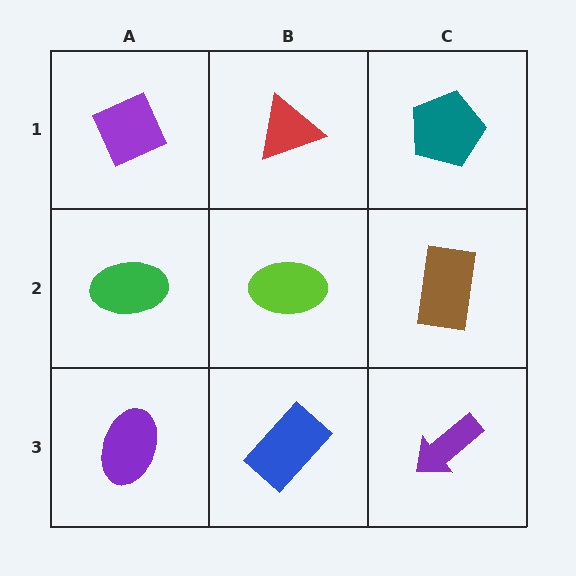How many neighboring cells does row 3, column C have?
2.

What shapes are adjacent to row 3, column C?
A brown rectangle (row 2, column C), a blue rectangle (row 3, column B).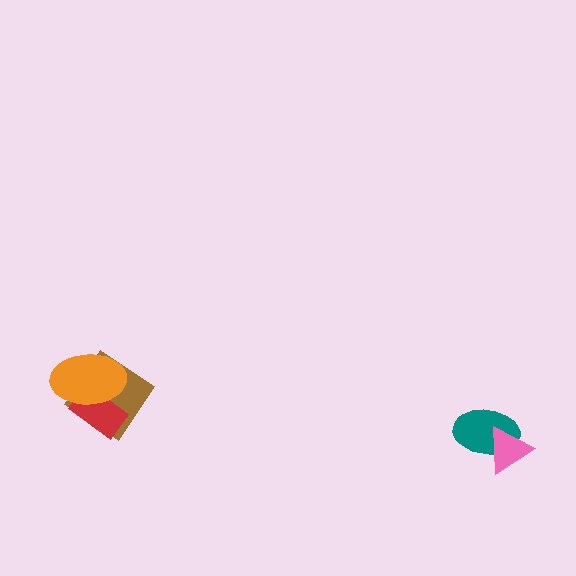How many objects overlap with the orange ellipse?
2 objects overlap with the orange ellipse.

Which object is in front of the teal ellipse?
The pink triangle is in front of the teal ellipse.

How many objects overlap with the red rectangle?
2 objects overlap with the red rectangle.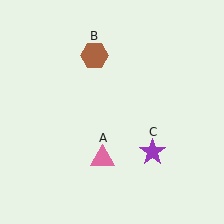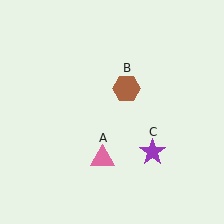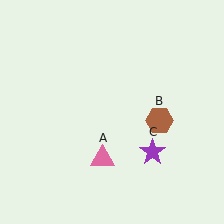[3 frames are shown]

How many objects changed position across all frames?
1 object changed position: brown hexagon (object B).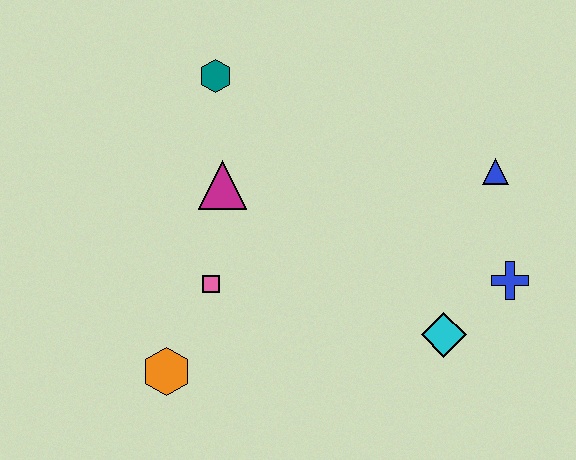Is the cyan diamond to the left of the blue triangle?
Yes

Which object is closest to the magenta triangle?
The pink square is closest to the magenta triangle.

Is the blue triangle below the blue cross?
No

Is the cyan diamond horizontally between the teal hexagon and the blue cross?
Yes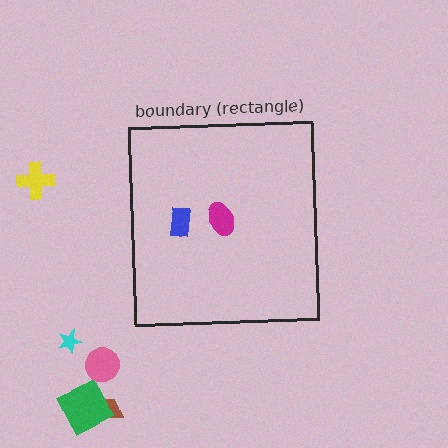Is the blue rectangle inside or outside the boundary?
Inside.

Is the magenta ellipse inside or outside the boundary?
Inside.